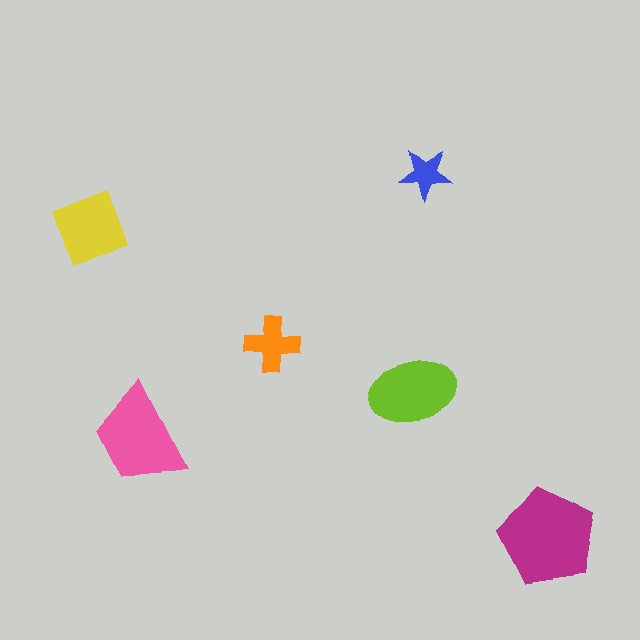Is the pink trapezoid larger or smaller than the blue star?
Larger.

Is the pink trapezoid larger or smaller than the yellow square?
Larger.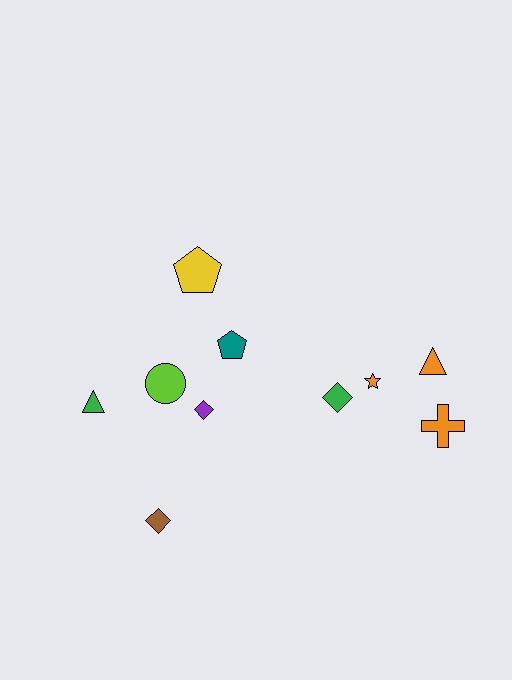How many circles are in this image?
There is 1 circle.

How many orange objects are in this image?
There are 3 orange objects.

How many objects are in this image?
There are 10 objects.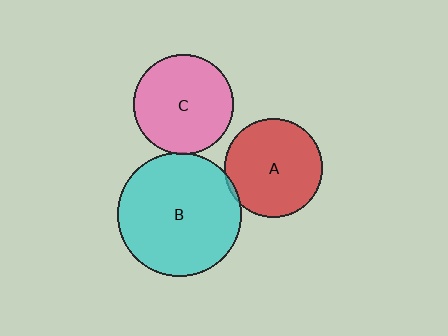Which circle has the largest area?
Circle B (cyan).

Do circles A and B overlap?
Yes.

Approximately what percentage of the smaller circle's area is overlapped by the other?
Approximately 5%.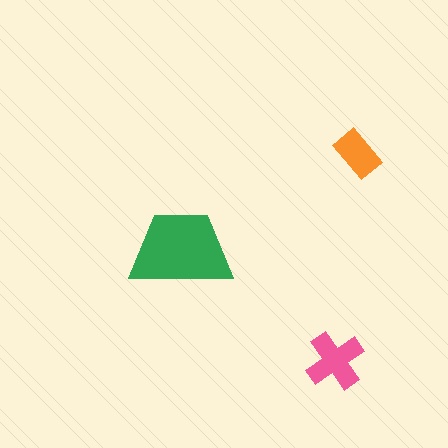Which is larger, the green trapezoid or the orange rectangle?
The green trapezoid.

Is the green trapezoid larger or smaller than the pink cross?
Larger.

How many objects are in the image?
There are 3 objects in the image.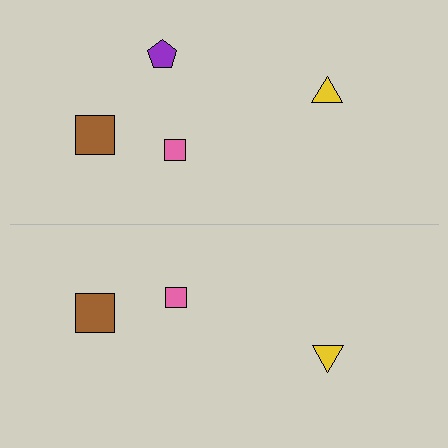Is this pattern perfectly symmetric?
No, the pattern is not perfectly symmetric. A purple pentagon is missing from the bottom side.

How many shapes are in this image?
There are 7 shapes in this image.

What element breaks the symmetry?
A purple pentagon is missing from the bottom side.